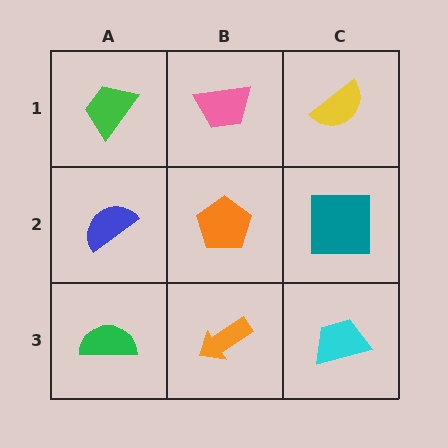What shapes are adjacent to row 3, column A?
A blue semicircle (row 2, column A), an orange arrow (row 3, column B).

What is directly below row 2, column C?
A cyan trapezoid.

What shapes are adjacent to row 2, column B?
A pink trapezoid (row 1, column B), an orange arrow (row 3, column B), a blue semicircle (row 2, column A), a teal square (row 2, column C).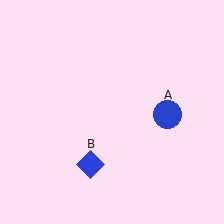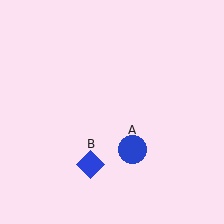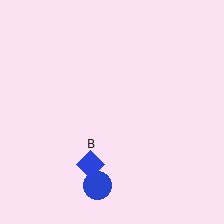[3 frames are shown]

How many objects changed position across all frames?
1 object changed position: blue circle (object A).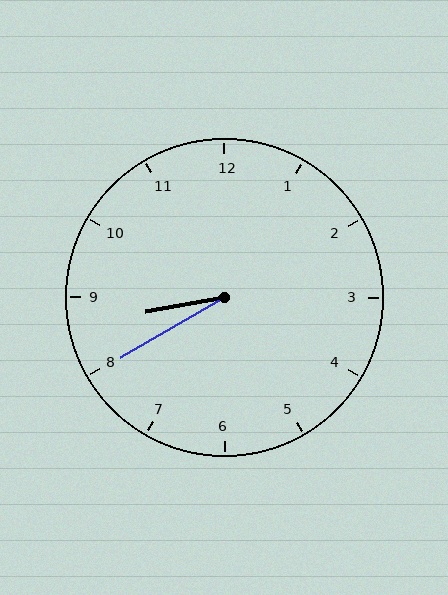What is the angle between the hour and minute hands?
Approximately 20 degrees.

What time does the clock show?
8:40.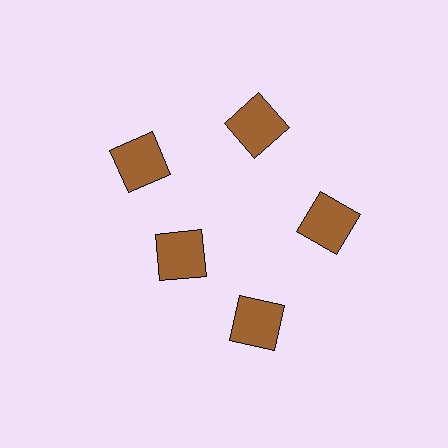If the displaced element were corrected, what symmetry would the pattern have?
It would have 5-fold rotational symmetry — the pattern would map onto itself every 72 degrees.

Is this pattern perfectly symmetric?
No. The 5 brown squares are arranged in a ring, but one element near the 8 o'clock position is pulled inward toward the center, breaking the 5-fold rotational symmetry.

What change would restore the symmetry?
The symmetry would be restored by moving it outward, back onto the ring so that all 5 squares sit at equal angles and equal distance from the center.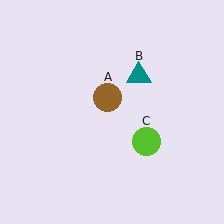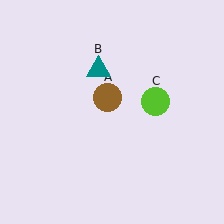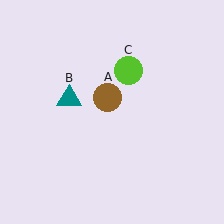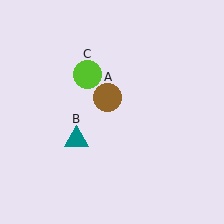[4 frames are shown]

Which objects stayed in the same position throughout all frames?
Brown circle (object A) remained stationary.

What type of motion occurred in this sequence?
The teal triangle (object B), lime circle (object C) rotated counterclockwise around the center of the scene.